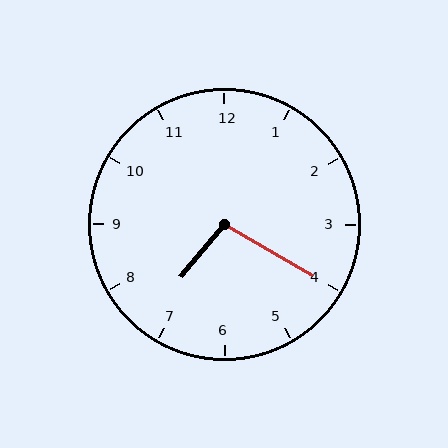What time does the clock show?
7:20.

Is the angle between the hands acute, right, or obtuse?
It is obtuse.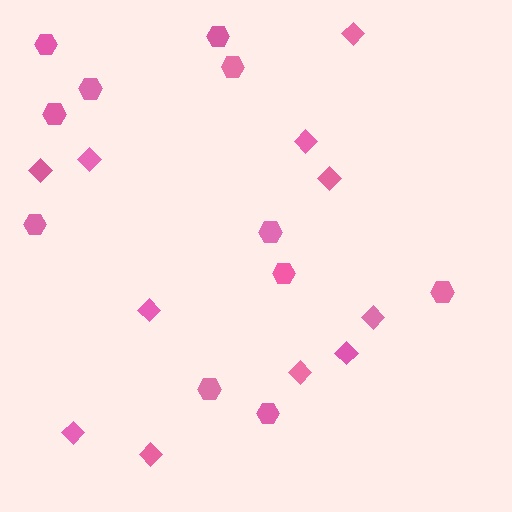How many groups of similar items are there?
There are 2 groups: one group of hexagons (11) and one group of diamonds (11).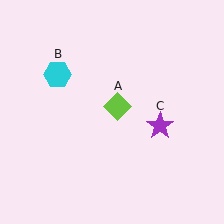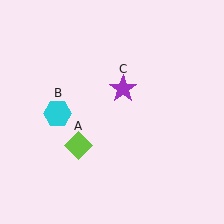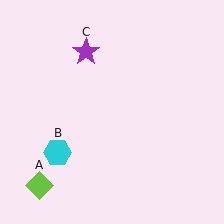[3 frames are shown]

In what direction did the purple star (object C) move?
The purple star (object C) moved up and to the left.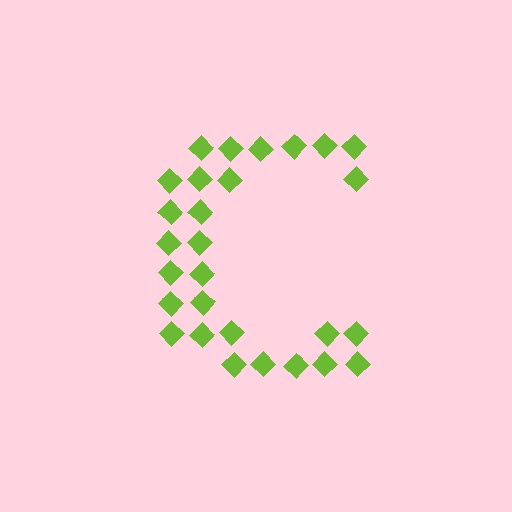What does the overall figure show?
The overall figure shows the letter C.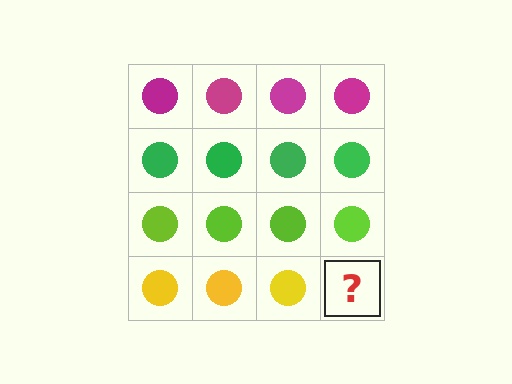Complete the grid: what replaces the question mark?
The question mark should be replaced with a yellow circle.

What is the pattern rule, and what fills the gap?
The rule is that each row has a consistent color. The gap should be filled with a yellow circle.